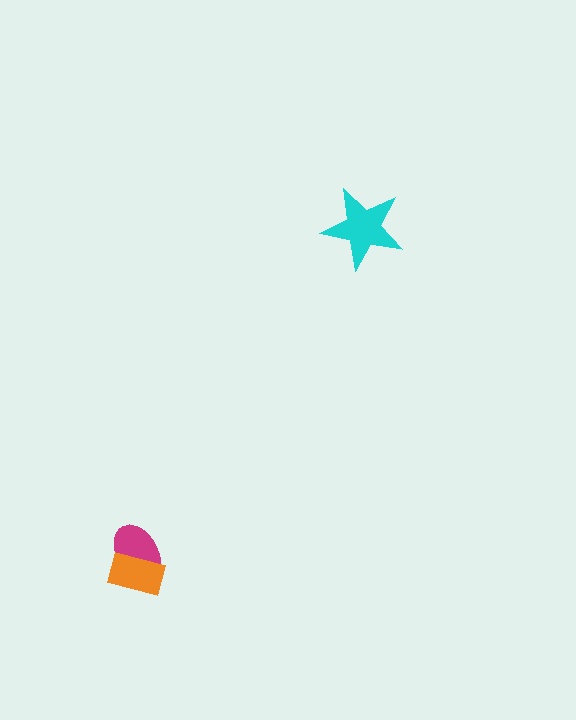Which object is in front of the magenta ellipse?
The orange rectangle is in front of the magenta ellipse.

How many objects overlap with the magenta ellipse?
1 object overlaps with the magenta ellipse.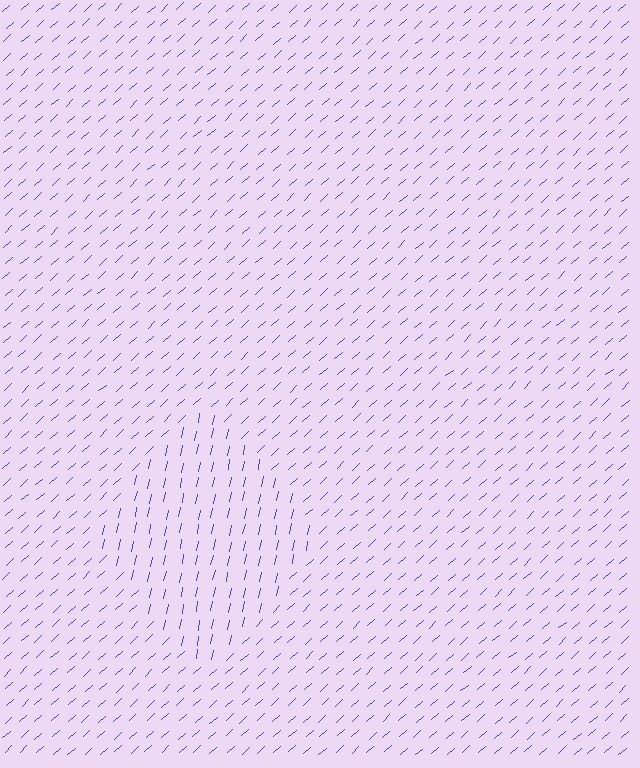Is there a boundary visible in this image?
Yes, there is a texture boundary formed by a change in line orientation.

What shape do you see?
I see a diamond.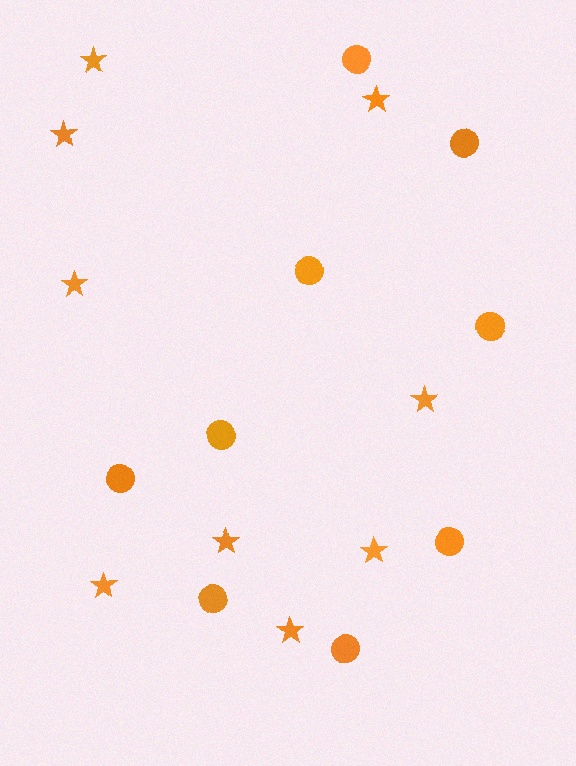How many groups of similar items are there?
There are 2 groups: one group of stars (9) and one group of circles (9).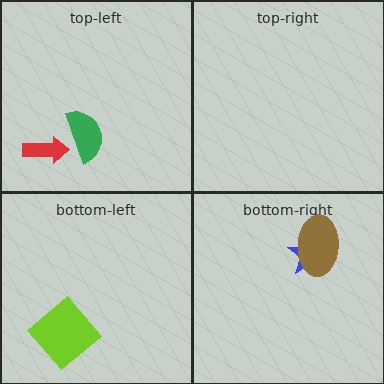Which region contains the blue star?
The bottom-right region.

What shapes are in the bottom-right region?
The blue star, the brown ellipse.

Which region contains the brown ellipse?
The bottom-right region.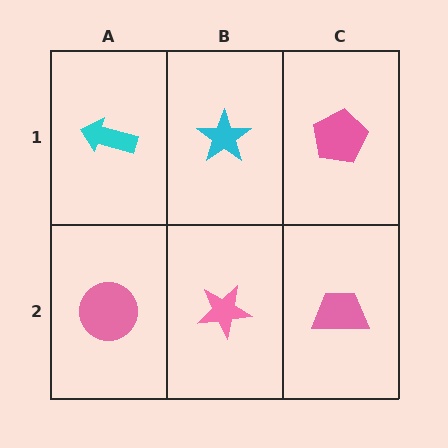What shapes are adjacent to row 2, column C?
A pink pentagon (row 1, column C), a pink star (row 2, column B).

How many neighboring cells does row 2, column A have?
2.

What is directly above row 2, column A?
A cyan arrow.